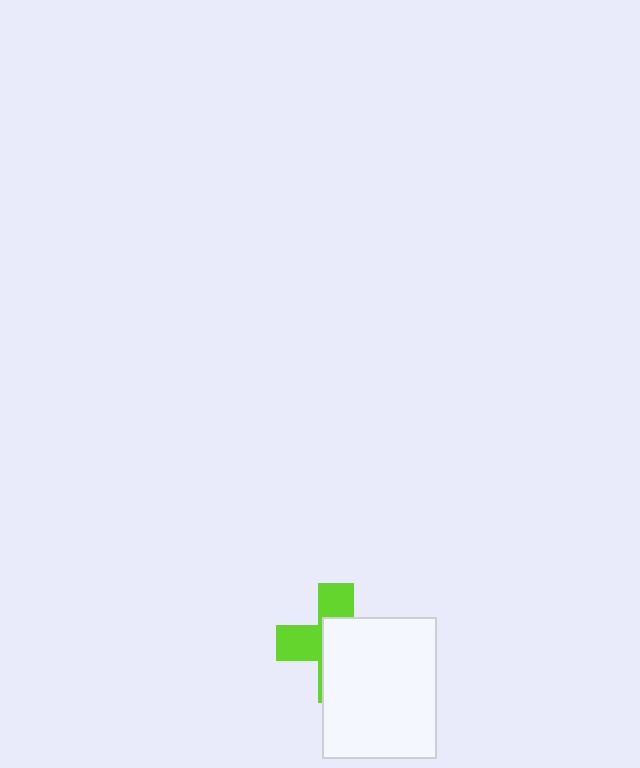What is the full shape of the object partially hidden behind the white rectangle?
The partially hidden object is a lime cross.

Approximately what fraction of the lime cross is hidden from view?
Roughly 58% of the lime cross is hidden behind the white rectangle.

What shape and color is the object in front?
The object in front is a white rectangle.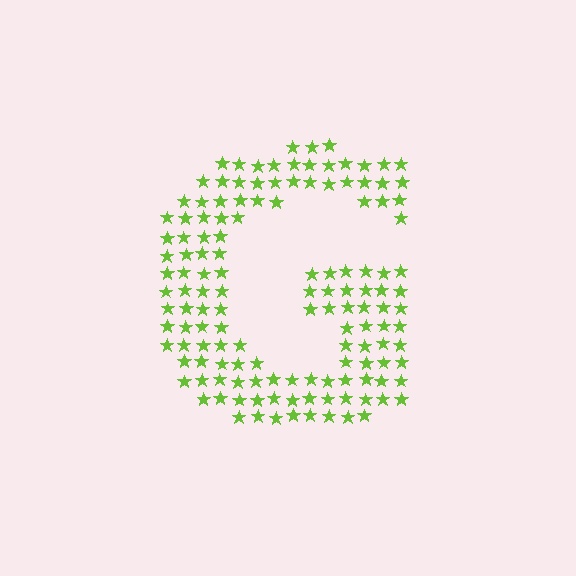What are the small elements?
The small elements are stars.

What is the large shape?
The large shape is the letter G.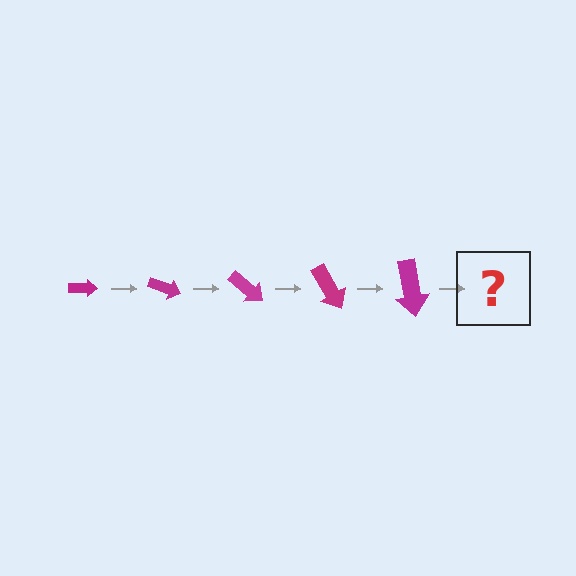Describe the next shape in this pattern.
It should be an arrow, larger than the previous one and rotated 100 degrees from the start.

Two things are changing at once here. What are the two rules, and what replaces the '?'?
The two rules are that the arrow grows larger each step and it rotates 20 degrees each step. The '?' should be an arrow, larger than the previous one and rotated 100 degrees from the start.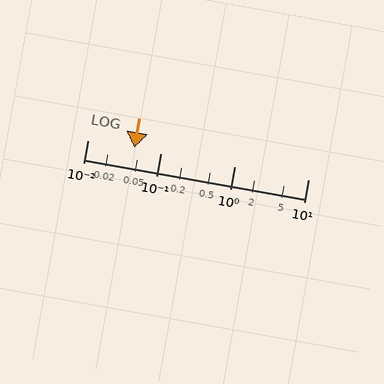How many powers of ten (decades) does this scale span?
The scale spans 3 decades, from 0.01 to 10.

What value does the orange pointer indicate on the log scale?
The pointer indicates approximately 0.043.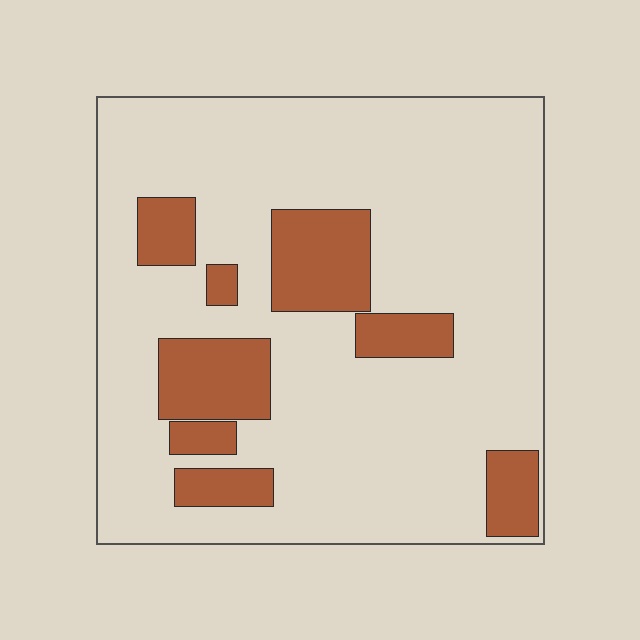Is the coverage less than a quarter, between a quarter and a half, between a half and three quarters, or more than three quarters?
Less than a quarter.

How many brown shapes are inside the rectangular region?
8.